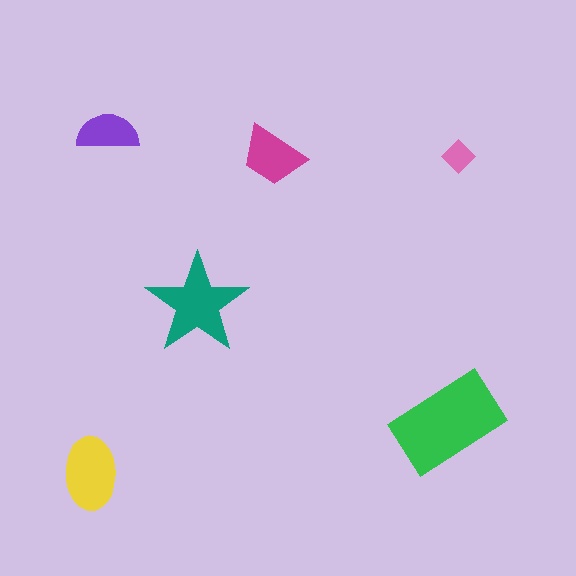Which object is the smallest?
The pink diamond.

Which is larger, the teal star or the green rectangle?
The green rectangle.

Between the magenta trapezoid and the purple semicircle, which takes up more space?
The magenta trapezoid.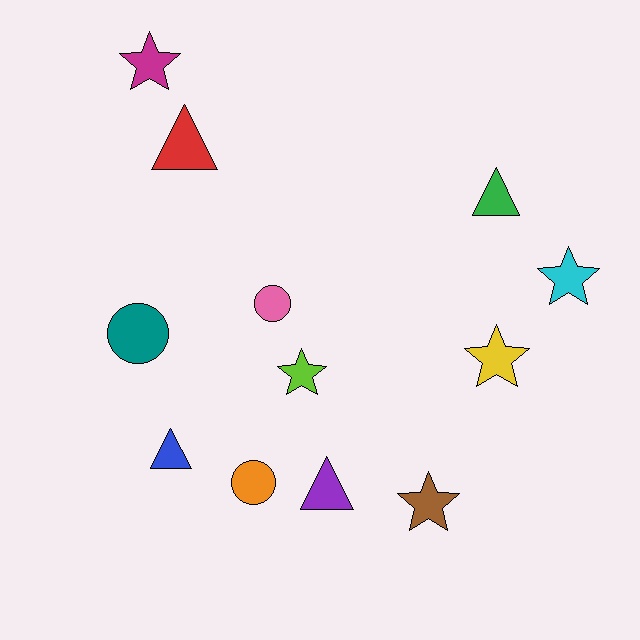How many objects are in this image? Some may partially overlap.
There are 12 objects.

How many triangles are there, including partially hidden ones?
There are 4 triangles.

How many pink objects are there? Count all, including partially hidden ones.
There is 1 pink object.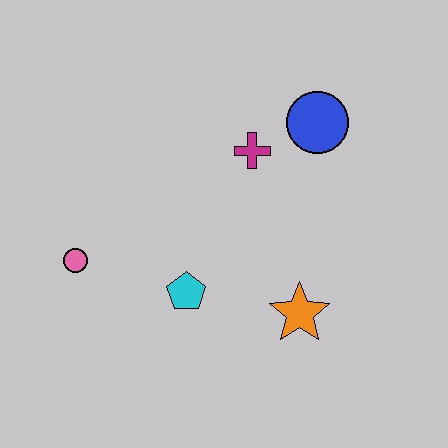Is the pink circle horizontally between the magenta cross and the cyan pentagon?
No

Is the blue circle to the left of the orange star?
No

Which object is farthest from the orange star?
The pink circle is farthest from the orange star.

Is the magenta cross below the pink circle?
No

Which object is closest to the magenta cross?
The blue circle is closest to the magenta cross.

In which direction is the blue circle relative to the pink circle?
The blue circle is to the right of the pink circle.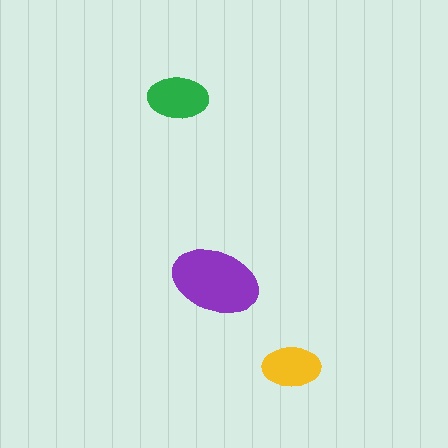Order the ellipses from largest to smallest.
the purple one, the green one, the yellow one.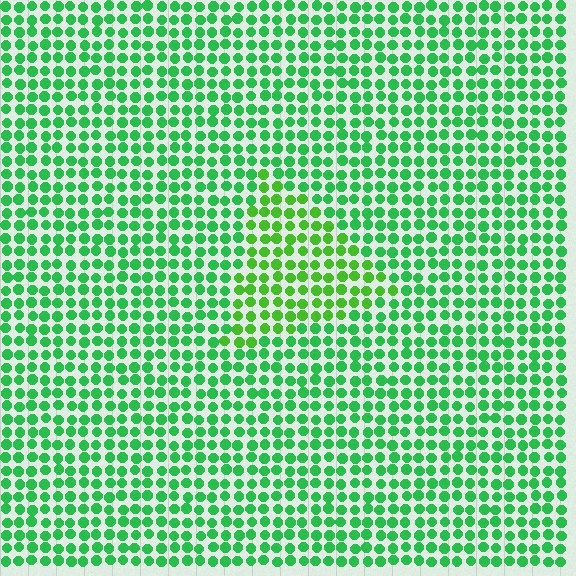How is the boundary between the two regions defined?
The boundary is defined purely by a slight shift in hue (about 26 degrees). Spacing, size, and orientation are identical on both sides.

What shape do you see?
I see a triangle.